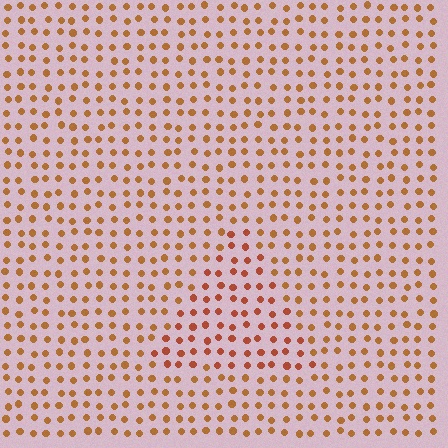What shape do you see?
I see a triangle.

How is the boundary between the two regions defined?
The boundary is defined purely by a slight shift in hue (about 19 degrees). Spacing, size, and orientation are identical on both sides.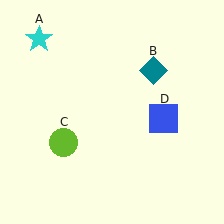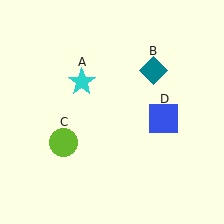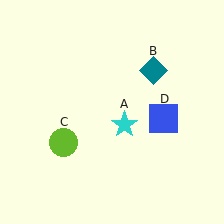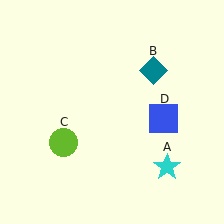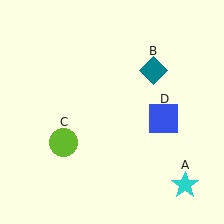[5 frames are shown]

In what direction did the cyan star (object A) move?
The cyan star (object A) moved down and to the right.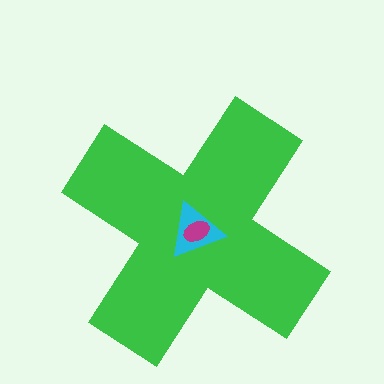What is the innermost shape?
The magenta ellipse.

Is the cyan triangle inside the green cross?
Yes.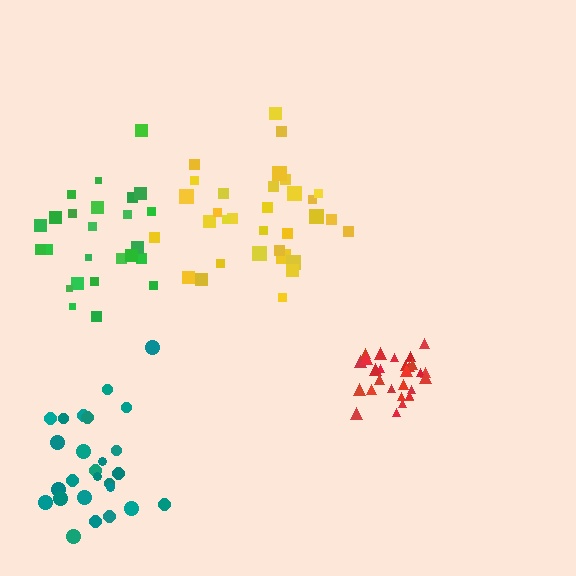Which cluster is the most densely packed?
Red.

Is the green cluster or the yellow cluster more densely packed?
Green.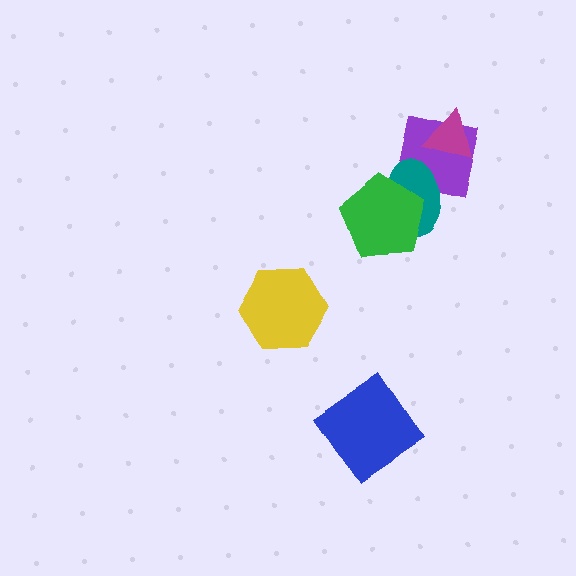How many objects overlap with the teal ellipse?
2 objects overlap with the teal ellipse.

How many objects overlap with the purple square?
3 objects overlap with the purple square.